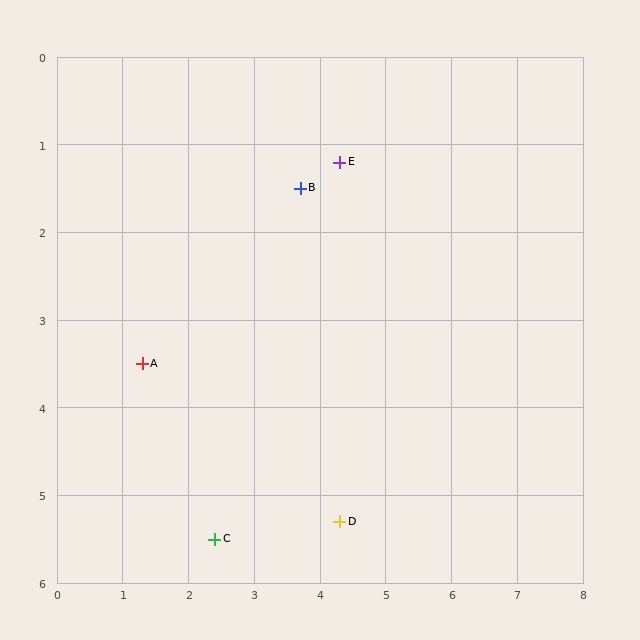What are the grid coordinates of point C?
Point C is at approximately (2.4, 5.5).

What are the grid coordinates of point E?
Point E is at approximately (4.3, 1.2).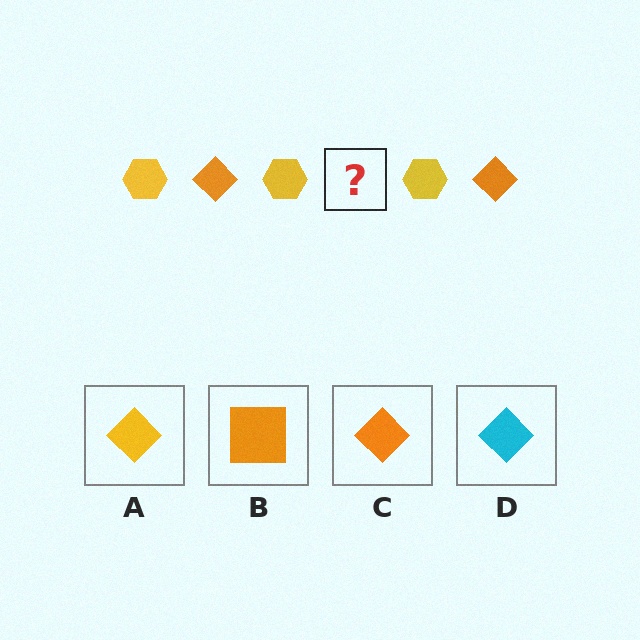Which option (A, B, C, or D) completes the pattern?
C.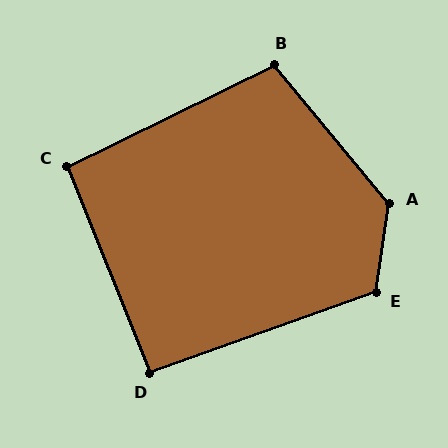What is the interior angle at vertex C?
Approximately 94 degrees (approximately right).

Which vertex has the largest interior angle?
A, at approximately 132 degrees.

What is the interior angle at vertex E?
Approximately 118 degrees (obtuse).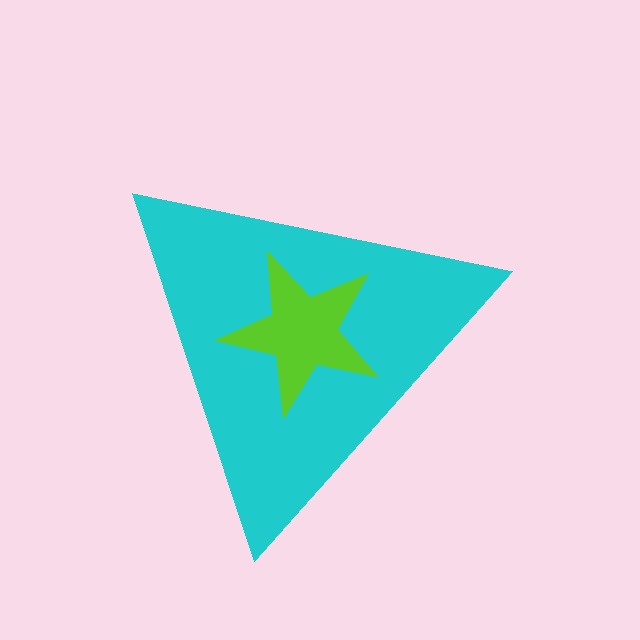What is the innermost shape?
The lime star.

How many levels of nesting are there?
2.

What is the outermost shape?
The cyan triangle.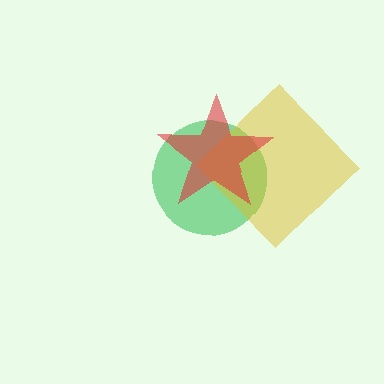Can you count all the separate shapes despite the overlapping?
Yes, there are 3 separate shapes.